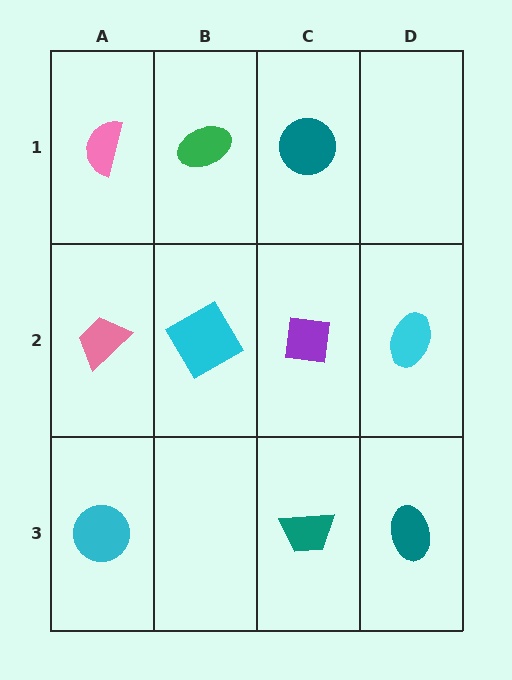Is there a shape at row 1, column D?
No, that cell is empty.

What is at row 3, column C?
A teal trapezoid.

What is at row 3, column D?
A teal ellipse.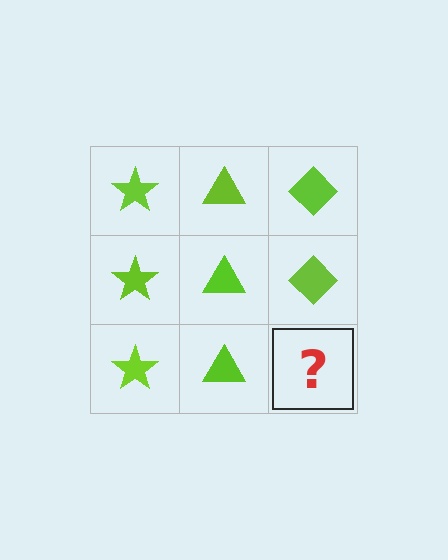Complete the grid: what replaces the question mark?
The question mark should be replaced with a lime diamond.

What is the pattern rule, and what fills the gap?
The rule is that each column has a consistent shape. The gap should be filled with a lime diamond.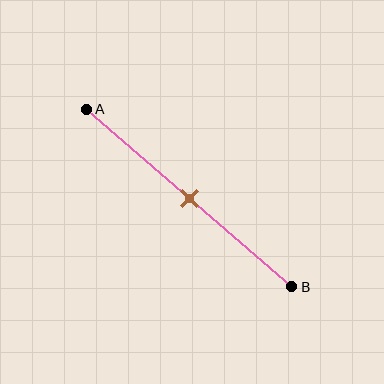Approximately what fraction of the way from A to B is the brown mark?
The brown mark is approximately 50% of the way from A to B.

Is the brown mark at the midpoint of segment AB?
Yes, the mark is approximately at the midpoint.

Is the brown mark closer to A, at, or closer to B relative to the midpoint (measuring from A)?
The brown mark is approximately at the midpoint of segment AB.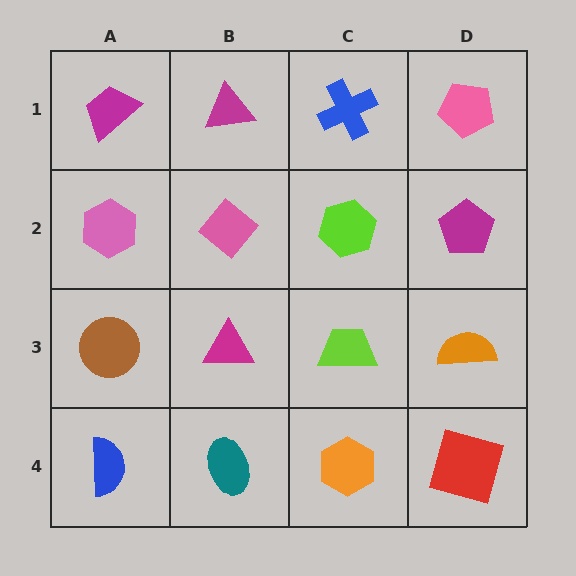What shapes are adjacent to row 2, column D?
A pink pentagon (row 1, column D), an orange semicircle (row 3, column D), a lime hexagon (row 2, column C).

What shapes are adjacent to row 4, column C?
A lime trapezoid (row 3, column C), a teal ellipse (row 4, column B), a red square (row 4, column D).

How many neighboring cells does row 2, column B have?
4.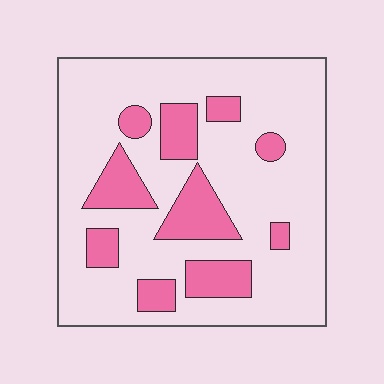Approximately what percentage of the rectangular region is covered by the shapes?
Approximately 25%.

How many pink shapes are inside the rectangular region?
10.